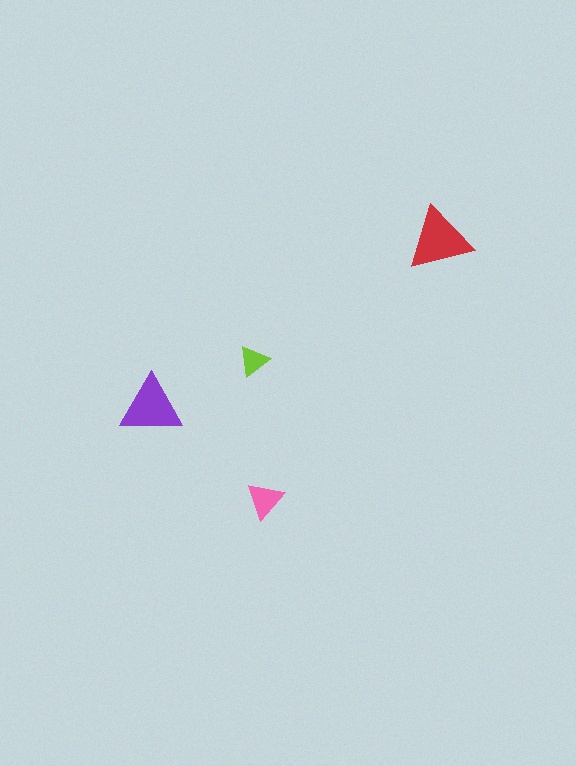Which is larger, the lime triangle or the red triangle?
The red one.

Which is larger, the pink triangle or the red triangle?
The red one.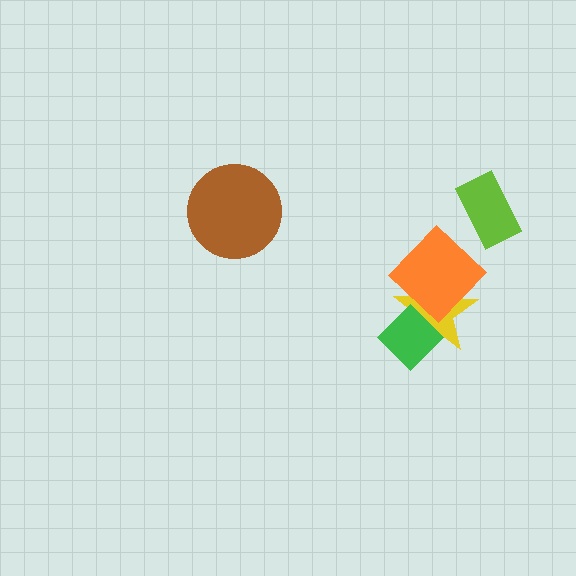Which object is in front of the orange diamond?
The green diamond is in front of the orange diamond.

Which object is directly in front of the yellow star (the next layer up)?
The orange diamond is directly in front of the yellow star.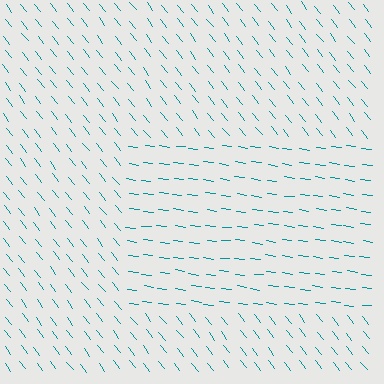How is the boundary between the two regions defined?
The boundary is defined purely by a change in line orientation (approximately 45 degrees difference). All lines are the same color and thickness.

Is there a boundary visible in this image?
Yes, there is a texture boundary formed by a change in line orientation.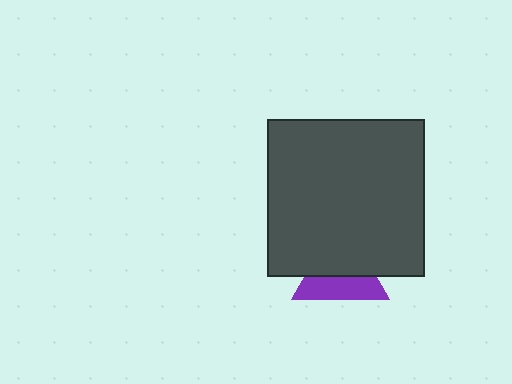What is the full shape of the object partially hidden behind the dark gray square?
The partially hidden object is a purple triangle.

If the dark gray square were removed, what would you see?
You would see the complete purple triangle.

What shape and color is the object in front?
The object in front is a dark gray square.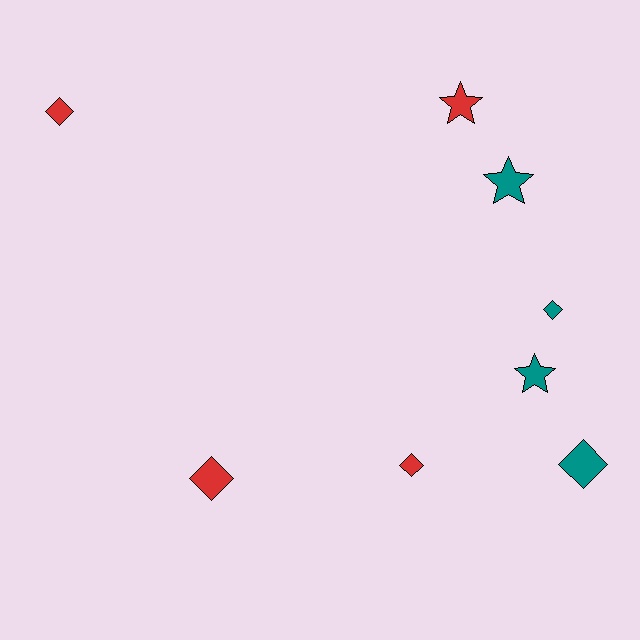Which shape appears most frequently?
Diamond, with 5 objects.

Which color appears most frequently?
Red, with 4 objects.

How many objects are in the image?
There are 8 objects.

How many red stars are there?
There is 1 red star.